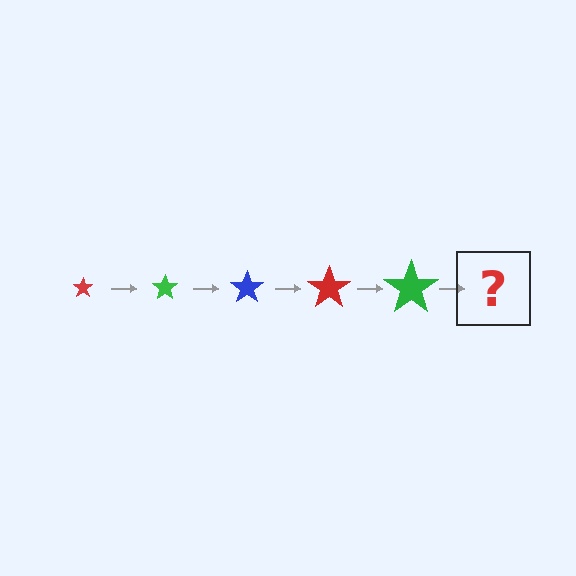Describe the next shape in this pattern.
It should be a blue star, larger than the previous one.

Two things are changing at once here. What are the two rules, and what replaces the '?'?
The two rules are that the star grows larger each step and the color cycles through red, green, and blue. The '?' should be a blue star, larger than the previous one.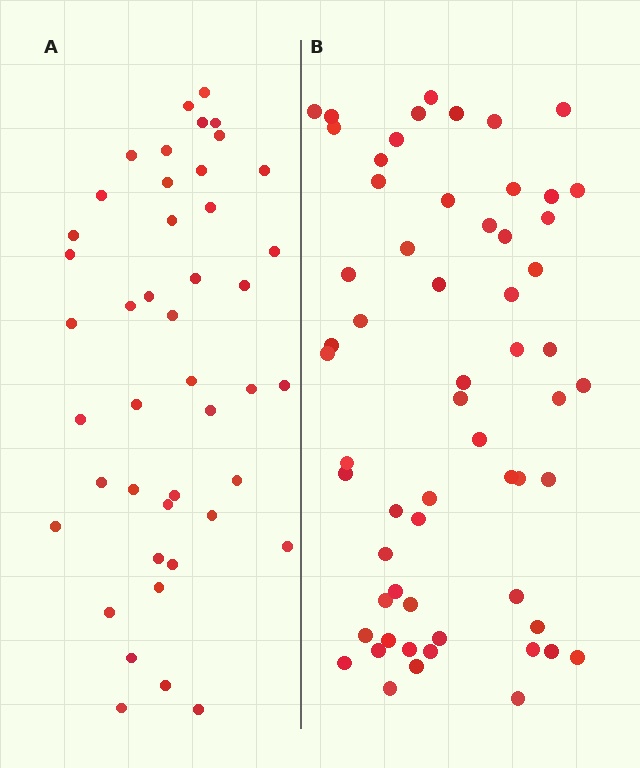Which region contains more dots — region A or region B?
Region B (the right region) has more dots.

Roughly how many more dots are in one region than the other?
Region B has approximately 15 more dots than region A.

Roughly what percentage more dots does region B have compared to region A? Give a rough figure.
About 35% more.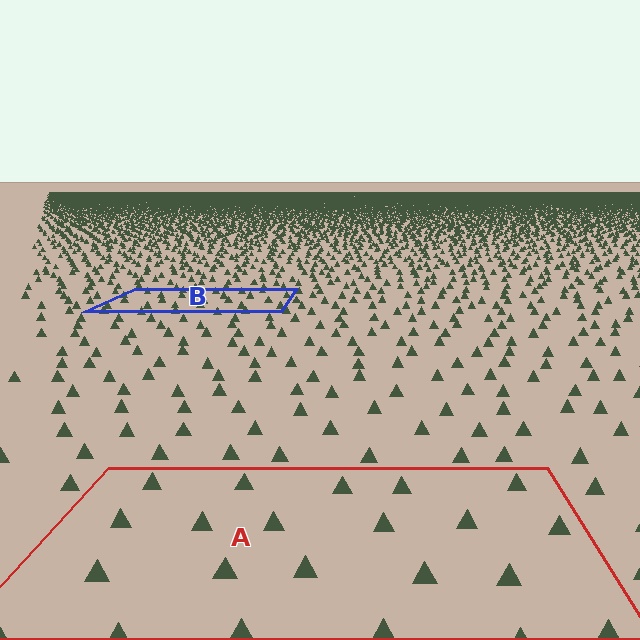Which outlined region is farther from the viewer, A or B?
Region B is farther from the viewer — the texture elements inside it appear smaller and more densely packed.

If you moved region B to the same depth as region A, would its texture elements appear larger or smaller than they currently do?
They would appear larger. At a closer depth, the same texture elements are projected at a bigger on-screen size.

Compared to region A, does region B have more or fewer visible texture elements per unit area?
Region B has more texture elements per unit area — they are packed more densely because it is farther away.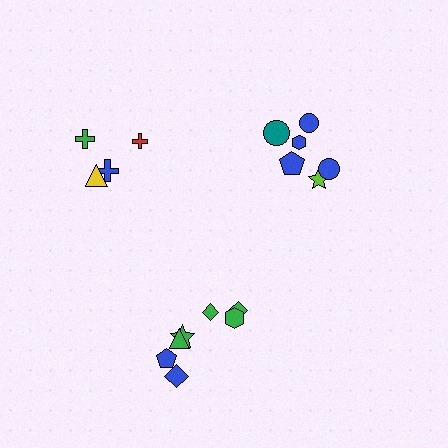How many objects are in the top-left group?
There are 4 objects.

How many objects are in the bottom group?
There are 7 objects.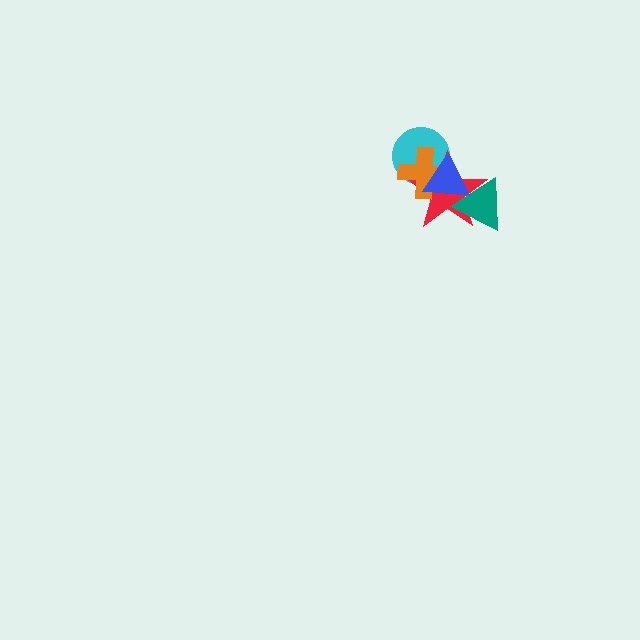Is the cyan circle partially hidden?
Yes, it is partially covered by another shape.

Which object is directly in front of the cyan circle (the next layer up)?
The red star is directly in front of the cyan circle.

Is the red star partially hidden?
Yes, it is partially covered by another shape.